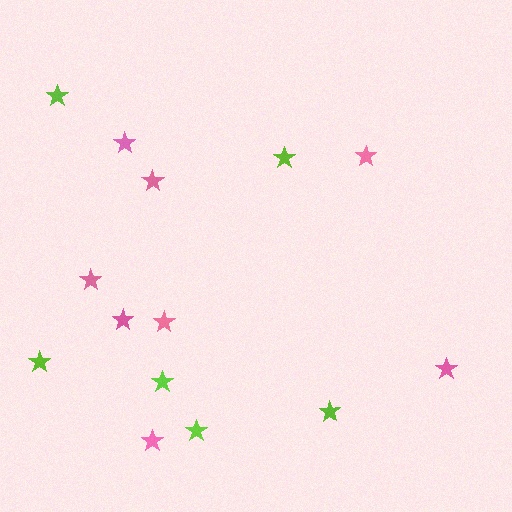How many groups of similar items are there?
There are 2 groups: one group of pink stars (8) and one group of lime stars (6).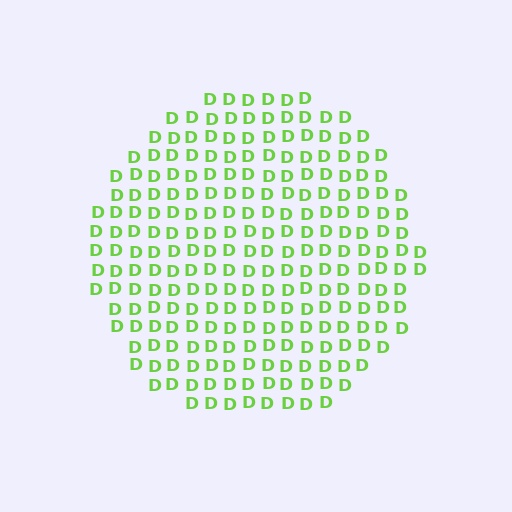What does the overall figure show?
The overall figure shows a circle.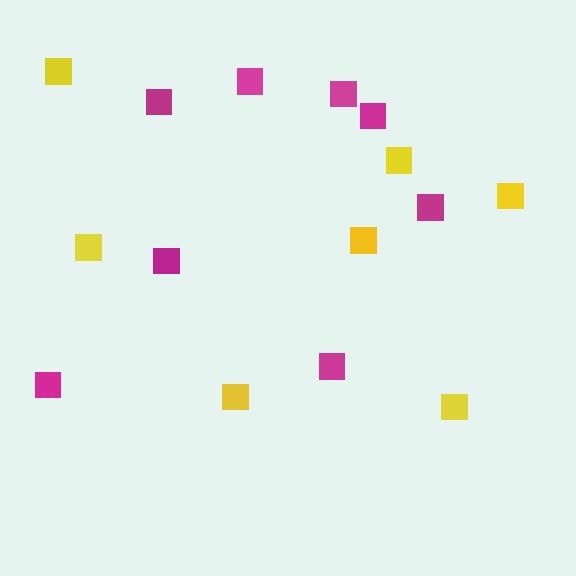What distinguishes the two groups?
There are 2 groups: one group of yellow squares (7) and one group of magenta squares (8).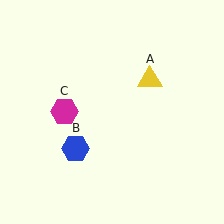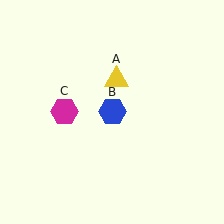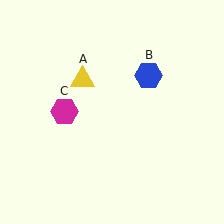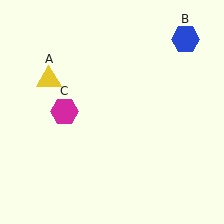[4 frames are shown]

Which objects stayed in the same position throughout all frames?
Magenta hexagon (object C) remained stationary.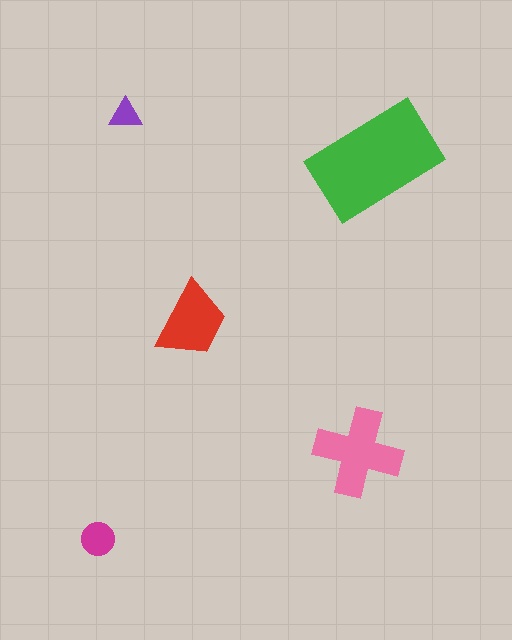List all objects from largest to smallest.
The green rectangle, the pink cross, the red trapezoid, the magenta circle, the purple triangle.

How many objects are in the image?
There are 5 objects in the image.